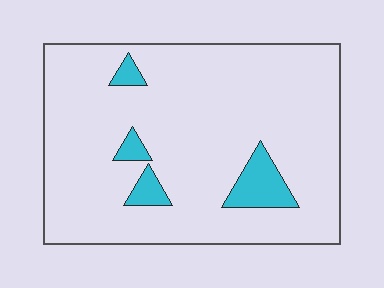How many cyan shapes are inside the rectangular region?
4.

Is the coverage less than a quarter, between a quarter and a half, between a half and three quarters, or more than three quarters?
Less than a quarter.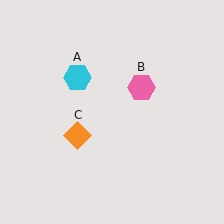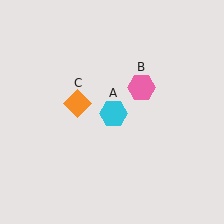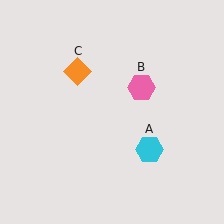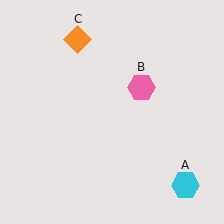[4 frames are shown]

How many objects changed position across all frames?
2 objects changed position: cyan hexagon (object A), orange diamond (object C).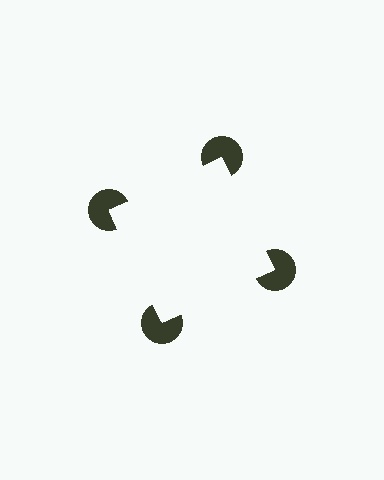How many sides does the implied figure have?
4 sides.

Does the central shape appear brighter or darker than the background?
It typically appears slightly brighter than the background, even though no actual brightness change is drawn.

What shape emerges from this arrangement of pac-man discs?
An illusory square — its edges are inferred from the aligned wedge cuts in the pac-man discs, not physically drawn.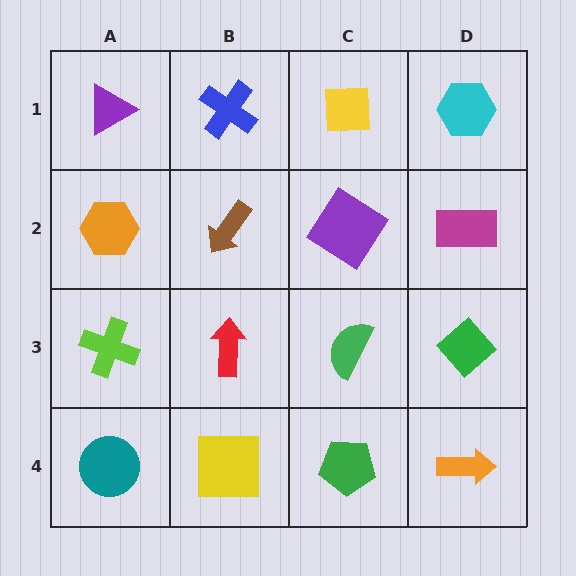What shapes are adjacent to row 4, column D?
A green diamond (row 3, column D), a green pentagon (row 4, column C).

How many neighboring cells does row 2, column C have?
4.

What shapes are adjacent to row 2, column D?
A cyan hexagon (row 1, column D), a green diamond (row 3, column D), a purple diamond (row 2, column C).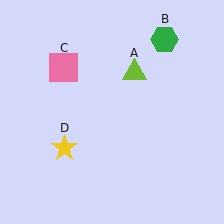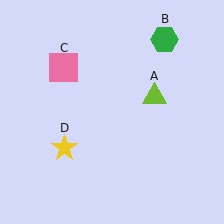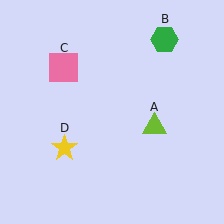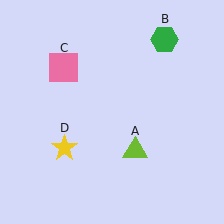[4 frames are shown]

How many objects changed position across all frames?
1 object changed position: lime triangle (object A).